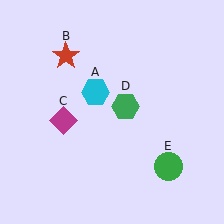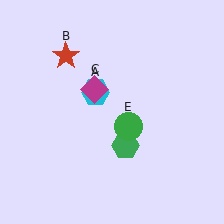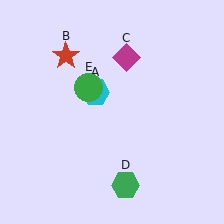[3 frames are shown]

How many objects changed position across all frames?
3 objects changed position: magenta diamond (object C), green hexagon (object D), green circle (object E).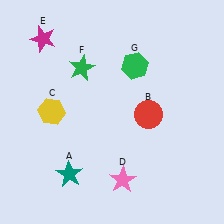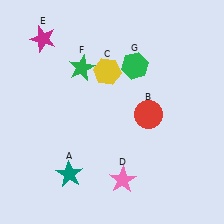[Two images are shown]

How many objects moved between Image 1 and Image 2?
1 object moved between the two images.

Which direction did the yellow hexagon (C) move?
The yellow hexagon (C) moved right.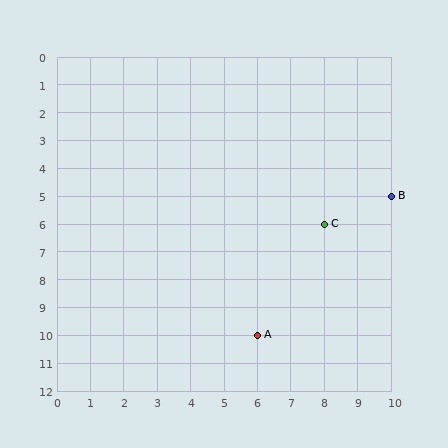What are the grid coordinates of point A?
Point A is at grid coordinates (6, 10).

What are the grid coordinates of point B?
Point B is at grid coordinates (10, 5).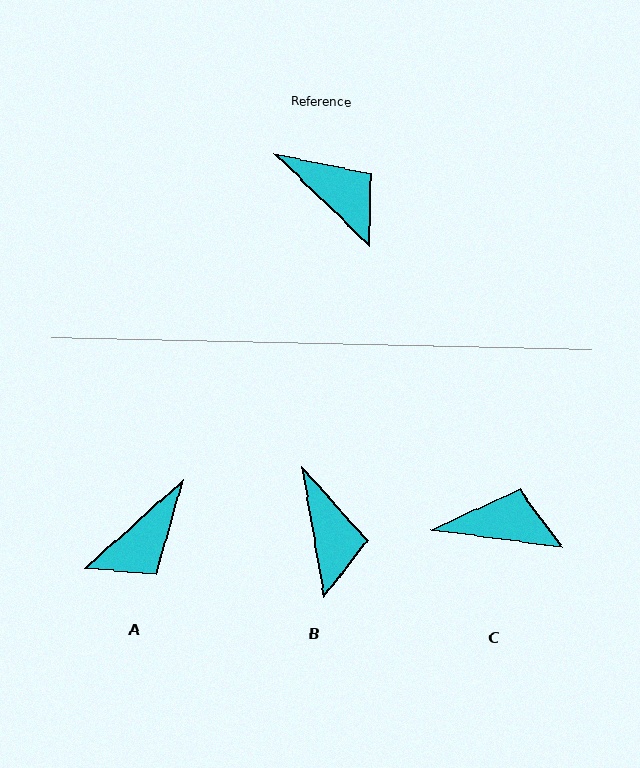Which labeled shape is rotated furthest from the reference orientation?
A, about 94 degrees away.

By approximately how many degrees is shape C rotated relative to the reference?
Approximately 37 degrees counter-clockwise.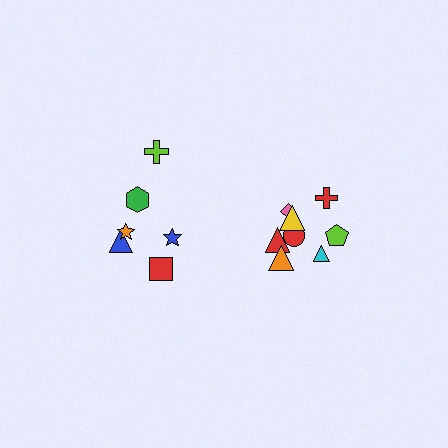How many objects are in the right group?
There are 8 objects.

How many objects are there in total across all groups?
There are 14 objects.